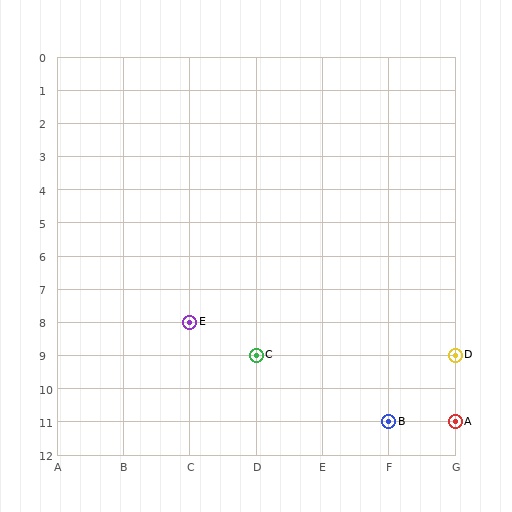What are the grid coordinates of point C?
Point C is at grid coordinates (D, 9).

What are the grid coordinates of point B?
Point B is at grid coordinates (F, 11).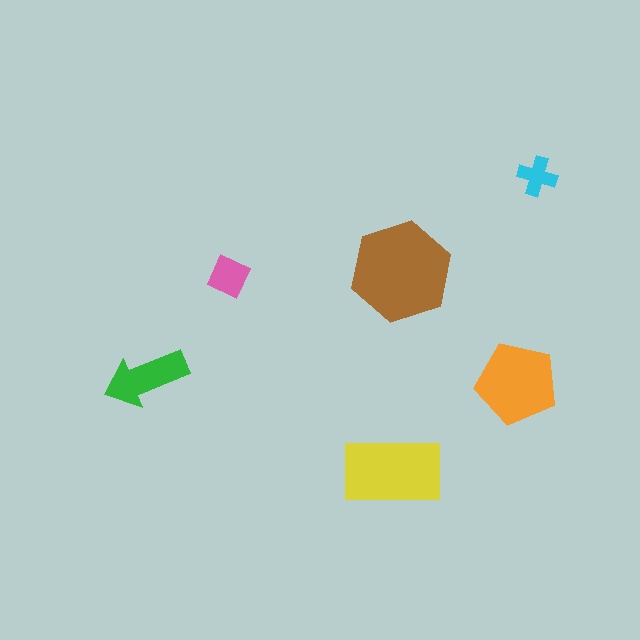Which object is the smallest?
The cyan cross.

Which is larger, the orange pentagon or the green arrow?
The orange pentagon.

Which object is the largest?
The brown hexagon.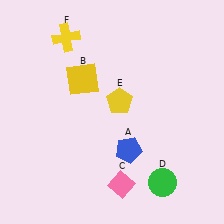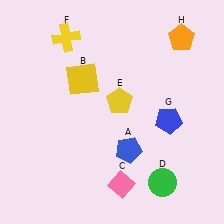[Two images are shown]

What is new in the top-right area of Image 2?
An orange pentagon (H) was added in the top-right area of Image 2.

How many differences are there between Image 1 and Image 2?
There are 2 differences between the two images.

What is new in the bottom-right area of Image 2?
A blue pentagon (G) was added in the bottom-right area of Image 2.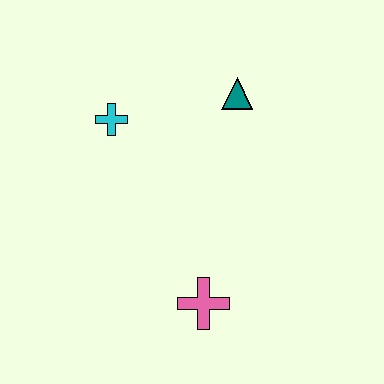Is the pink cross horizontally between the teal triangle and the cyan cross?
Yes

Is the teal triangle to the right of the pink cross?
Yes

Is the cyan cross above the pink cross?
Yes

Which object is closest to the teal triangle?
The cyan cross is closest to the teal triangle.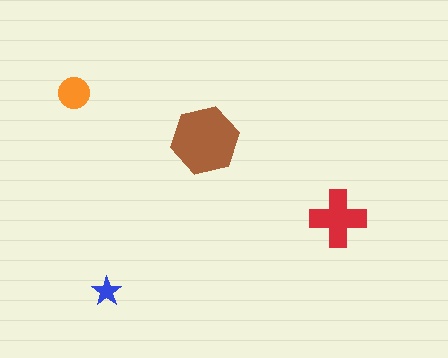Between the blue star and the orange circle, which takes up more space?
The orange circle.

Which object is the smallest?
The blue star.